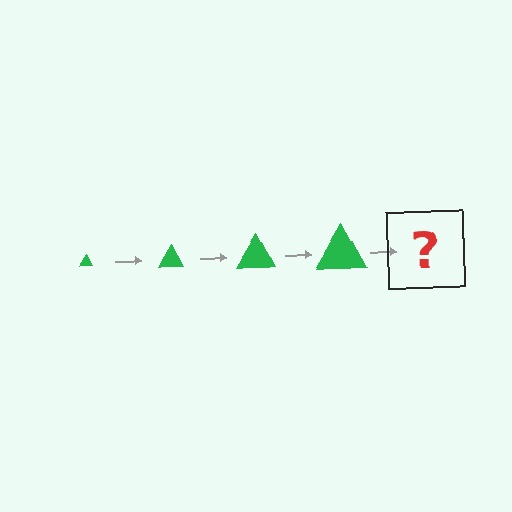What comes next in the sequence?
The next element should be a green triangle, larger than the previous one.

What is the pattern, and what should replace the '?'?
The pattern is that the triangle gets progressively larger each step. The '?' should be a green triangle, larger than the previous one.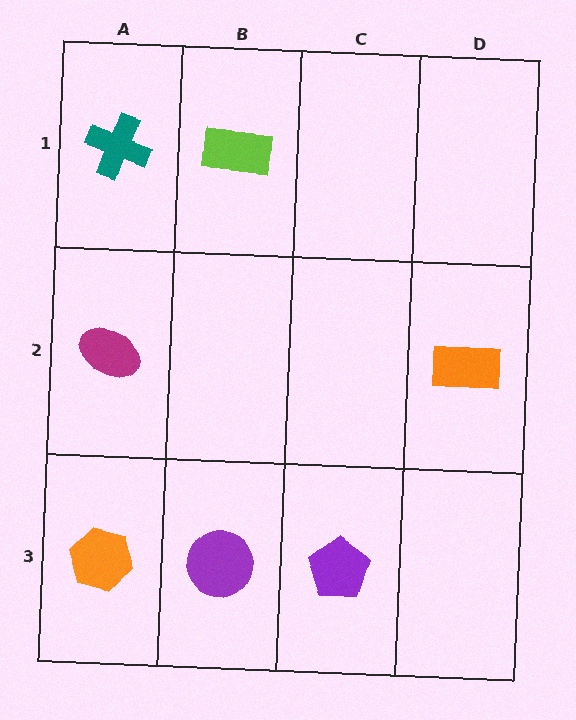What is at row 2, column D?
An orange rectangle.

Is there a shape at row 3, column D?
No, that cell is empty.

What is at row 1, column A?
A teal cross.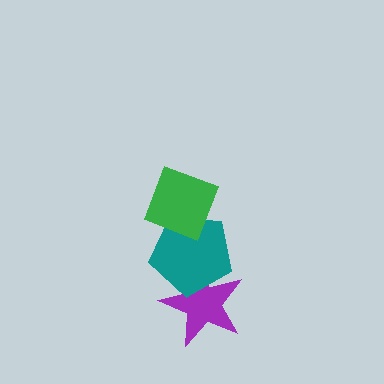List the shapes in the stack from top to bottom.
From top to bottom: the green diamond, the teal pentagon, the purple star.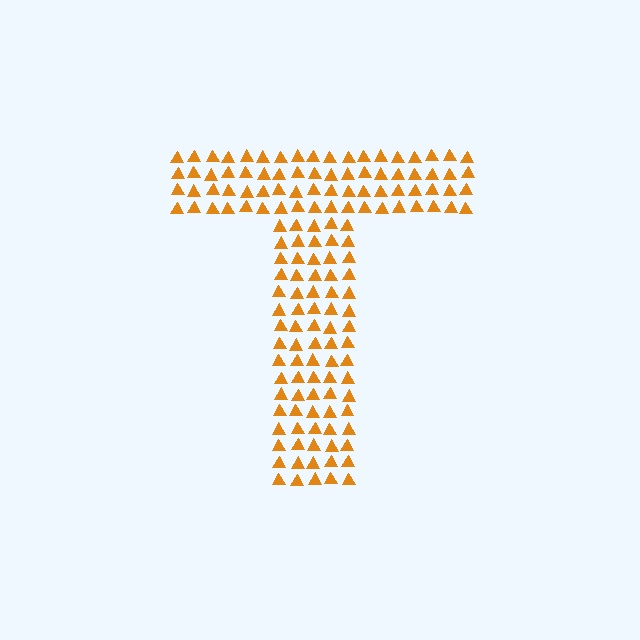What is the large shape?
The large shape is the letter T.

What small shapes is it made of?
It is made of small triangles.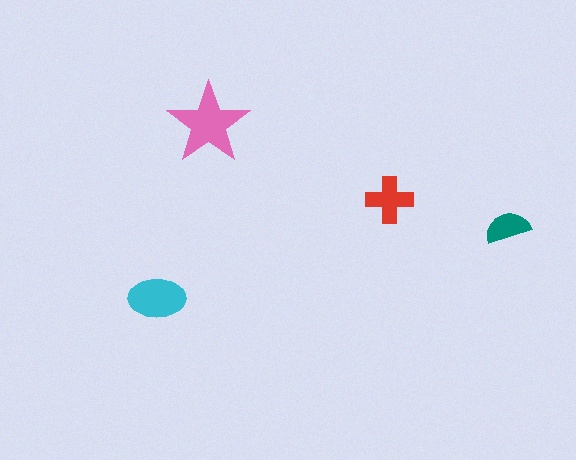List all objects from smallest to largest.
The teal semicircle, the red cross, the cyan ellipse, the pink star.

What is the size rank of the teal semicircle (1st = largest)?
4th.